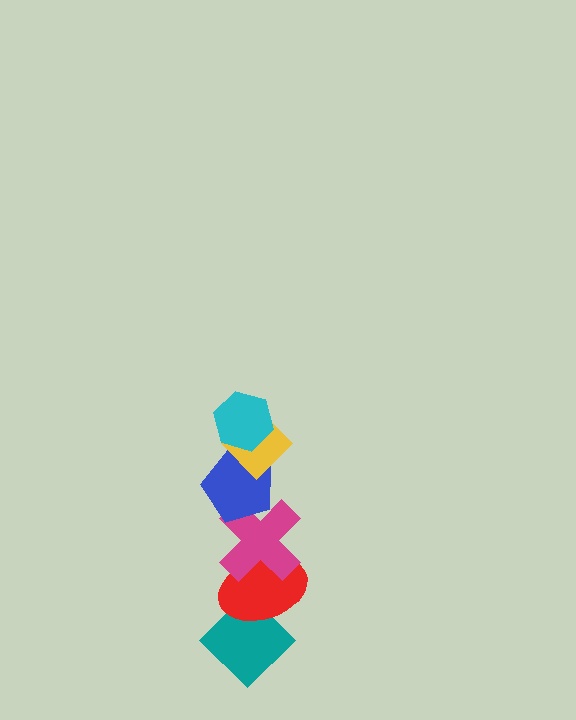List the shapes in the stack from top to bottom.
From top to bottom: the cyan hexagon, the yellow diamond, the blue pentagon, the magenta cross, the red ellipse, the teal diamond.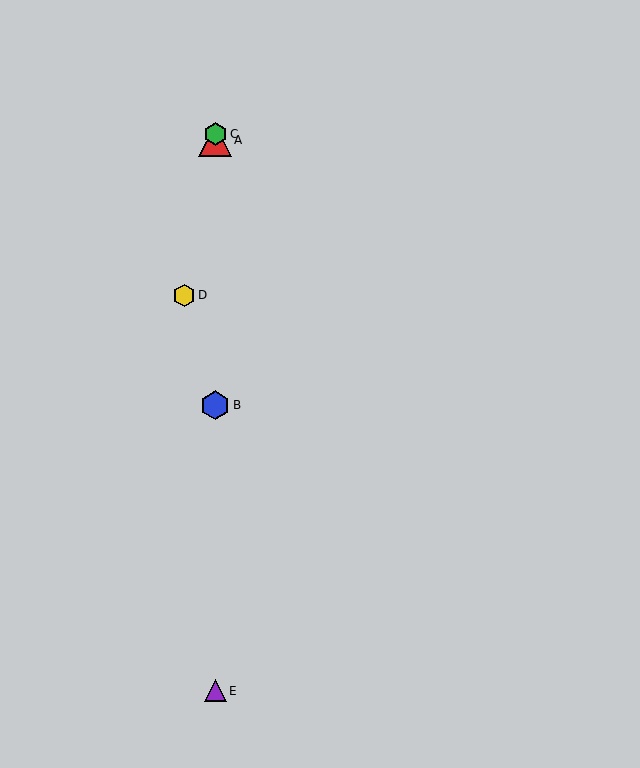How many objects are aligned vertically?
4 objects (A, B, C, E) are aligned vertically.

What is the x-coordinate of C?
Object C is at x≈215.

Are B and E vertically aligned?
Yes, both are at x≈215.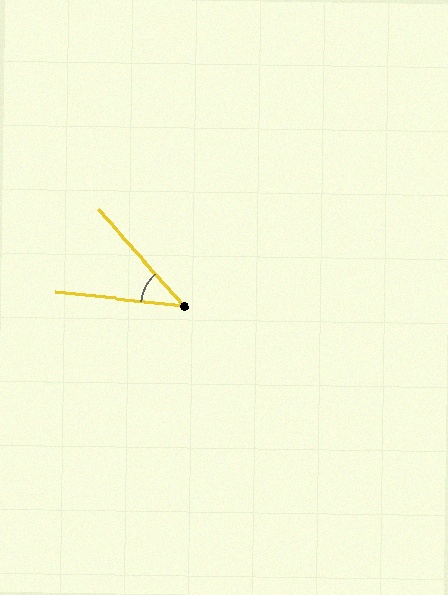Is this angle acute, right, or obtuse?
It is acute.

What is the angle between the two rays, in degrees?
Approximately 42 degrees.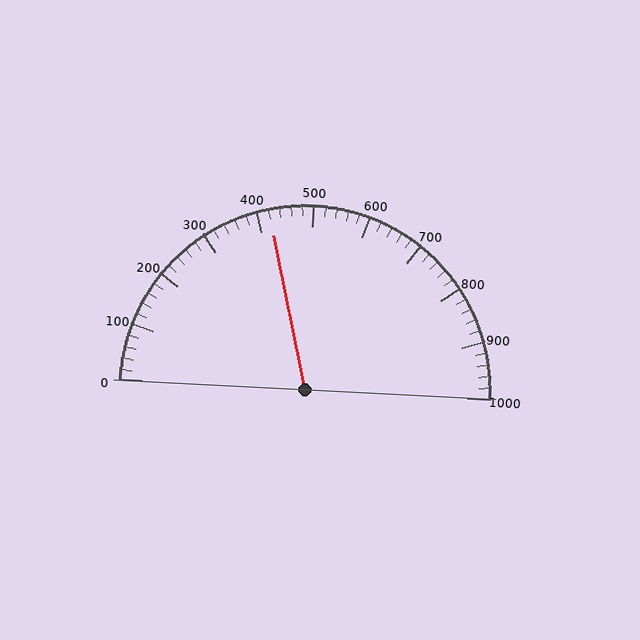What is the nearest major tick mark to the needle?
The nearest major tick mark is 400.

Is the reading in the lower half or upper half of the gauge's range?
The reading is in the lower half of the range (0 to 1000).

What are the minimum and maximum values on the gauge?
The gauge ranges from 0 to 1000.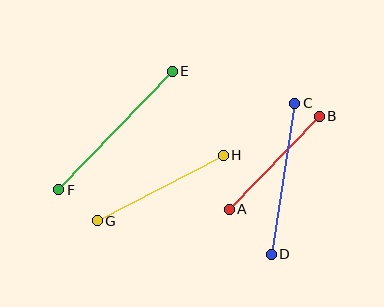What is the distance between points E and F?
The distance is approximately 165 pixels.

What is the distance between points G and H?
The distance is approximately 142 pixels.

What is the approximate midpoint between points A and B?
The midpoint is at approximately (274, 163) pixels.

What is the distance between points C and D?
The distance is approximately 153 pixels.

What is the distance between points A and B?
The distance is approximately 129 pixels.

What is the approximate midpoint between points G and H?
The midpoint is at approximately (160, 188) pixels.